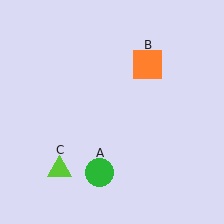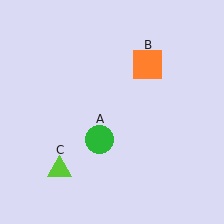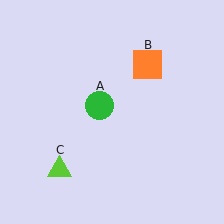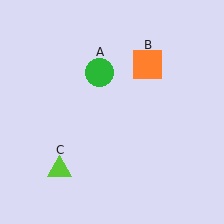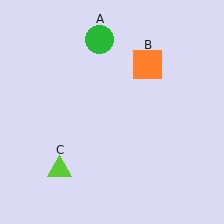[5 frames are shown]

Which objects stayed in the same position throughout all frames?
Orange square (object B) and lime triangle (object C) remained stationary.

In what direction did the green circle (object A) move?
The green circle (object A) moved up.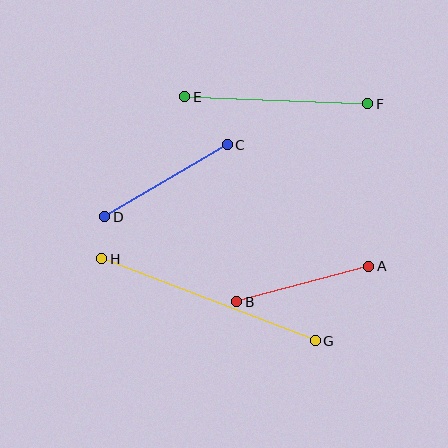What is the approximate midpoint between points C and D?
The midpoint is at approximately (166, 181) pixels.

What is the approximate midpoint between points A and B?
The midpoint is at approximately (303, 284) pixels.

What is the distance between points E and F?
The distance is approximately 183 pixels.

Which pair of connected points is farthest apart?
Points G and H are farthest apart.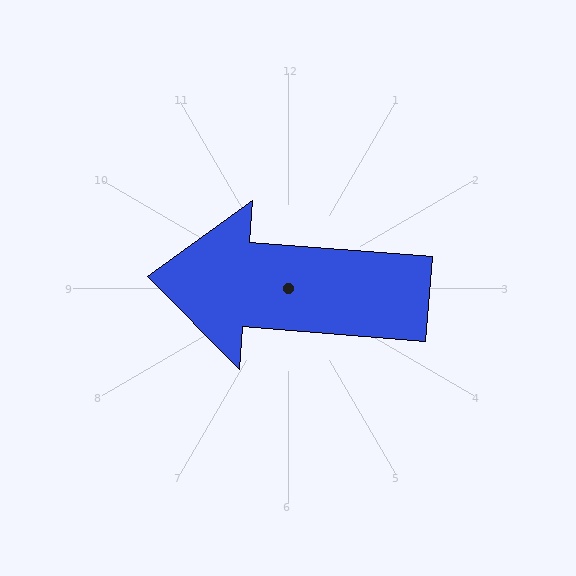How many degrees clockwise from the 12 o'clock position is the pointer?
Approximately 274 degrees.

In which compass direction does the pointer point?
West.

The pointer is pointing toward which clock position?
Roughly 9 o'clock.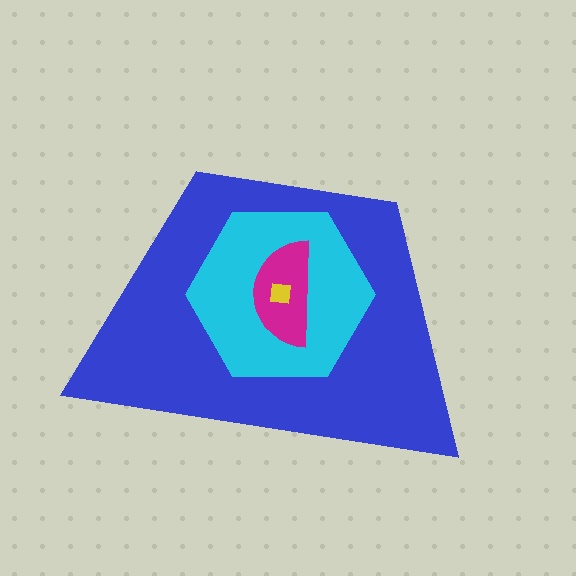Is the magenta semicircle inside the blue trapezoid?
Yes.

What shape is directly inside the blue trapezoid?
The cyan hexagon.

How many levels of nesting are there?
4.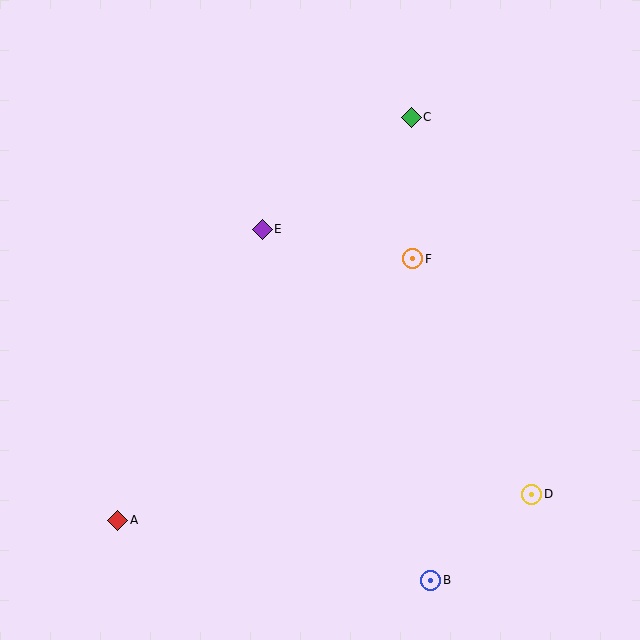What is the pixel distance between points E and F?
The distance between E and F is 153 pixels.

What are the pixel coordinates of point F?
Point F is at (413, 259).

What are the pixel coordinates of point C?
Point C is at (411, 117).